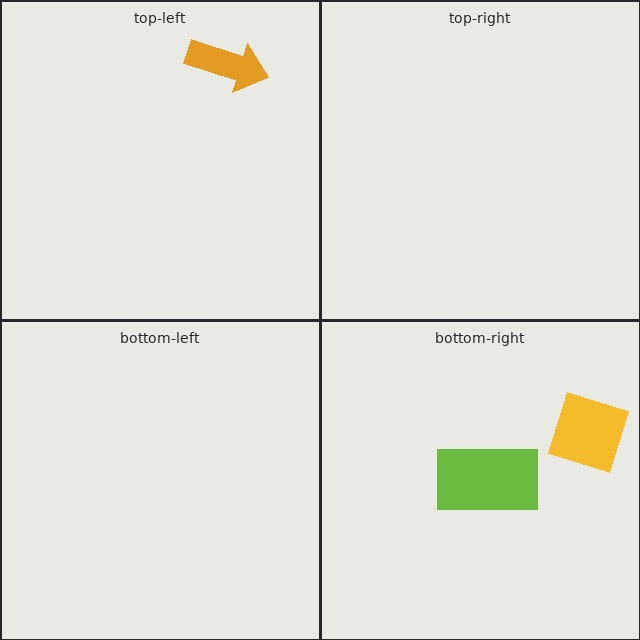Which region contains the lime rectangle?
The bottom-right region.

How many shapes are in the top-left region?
1.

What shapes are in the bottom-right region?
The lime rectangle, the yellow diamond.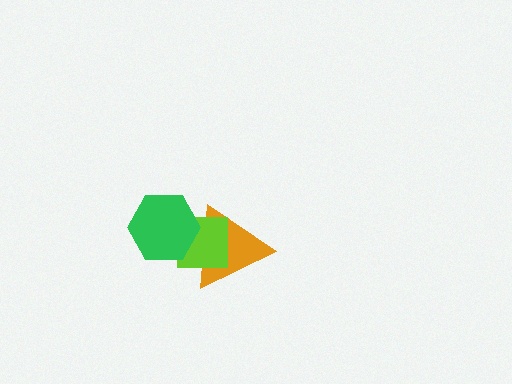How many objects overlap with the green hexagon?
2 objects overlap with the green hexagon.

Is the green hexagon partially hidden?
No, no other shape covers it.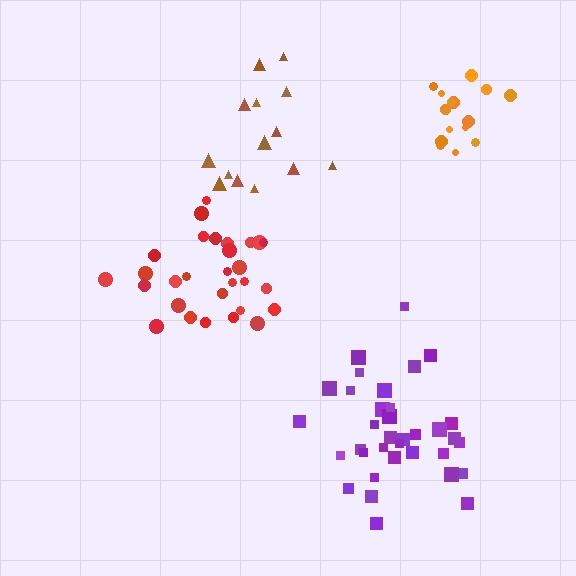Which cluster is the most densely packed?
Orange.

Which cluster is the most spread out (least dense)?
Brown.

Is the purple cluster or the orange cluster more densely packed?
Orange.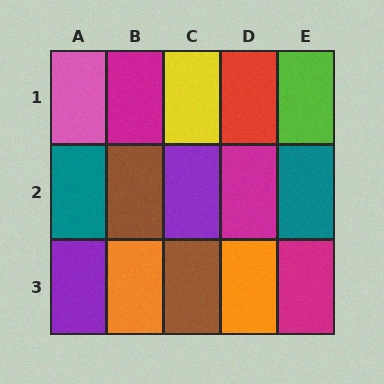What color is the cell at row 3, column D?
Orange.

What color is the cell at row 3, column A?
Purple.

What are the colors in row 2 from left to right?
Teal, brown, purple, magenta, teal.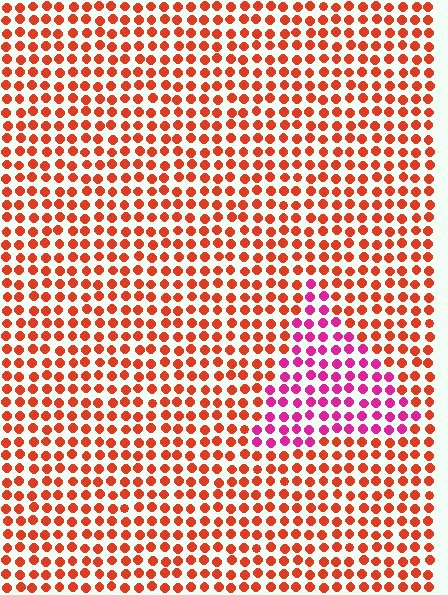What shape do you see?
I see a triangle.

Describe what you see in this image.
The image is filled with small red elements in a uniform arrangement. A triangle-shaped region is visible where the elements are tinted to a slightly different hue, forming a subtle color boundary.